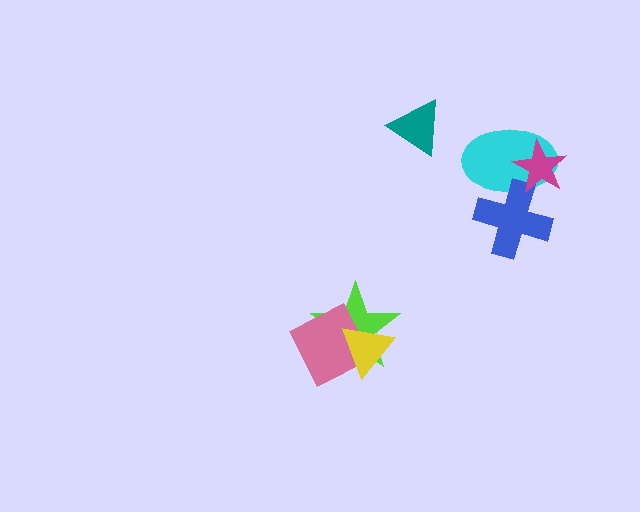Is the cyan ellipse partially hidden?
Yes, it is partially covered by another shape.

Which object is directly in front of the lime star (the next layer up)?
The pink diamond is directly in front of the lime star.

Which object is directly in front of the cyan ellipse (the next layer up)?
The blue cross is directly in front of the cyan ellipse.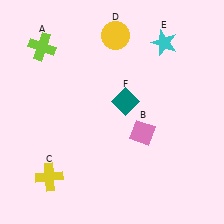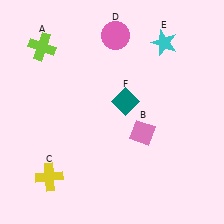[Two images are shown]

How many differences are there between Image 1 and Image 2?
There is 1 difference between the two images.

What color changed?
The circle (D) changed from yellow in Image 1 to pink in Image 2.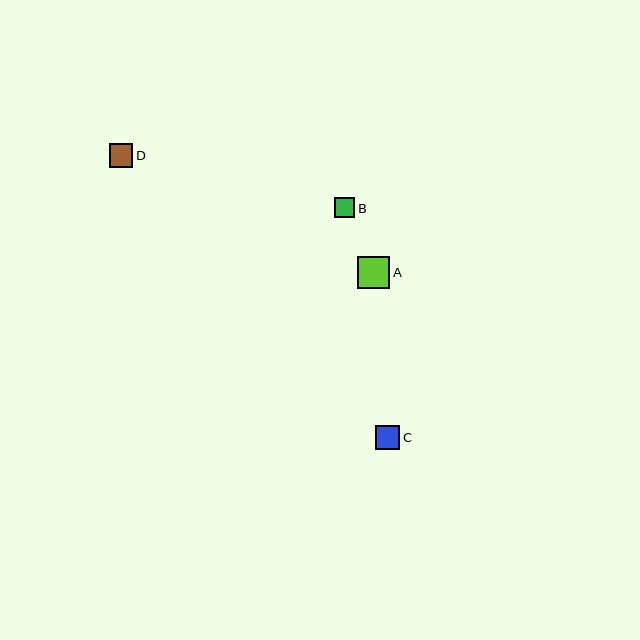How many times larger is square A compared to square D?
Square A is approximately 1.4 times the size of square D.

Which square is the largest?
Square A is the largest with a size of approximately 32 pixels.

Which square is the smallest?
Square B is the smallest with a size of approximately 21 pixels.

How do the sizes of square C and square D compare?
Square C and square D are approximately the same size.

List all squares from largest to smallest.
From largest to smallest: A, C, D, B.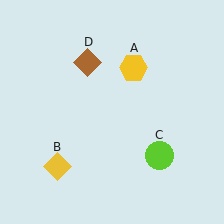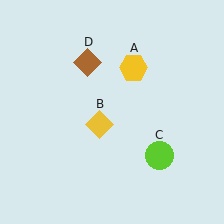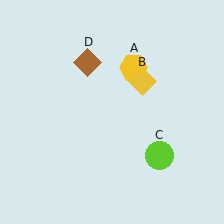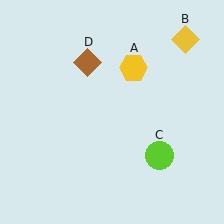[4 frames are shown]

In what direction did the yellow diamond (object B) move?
The yellow diamond (object B) moved up and to the right.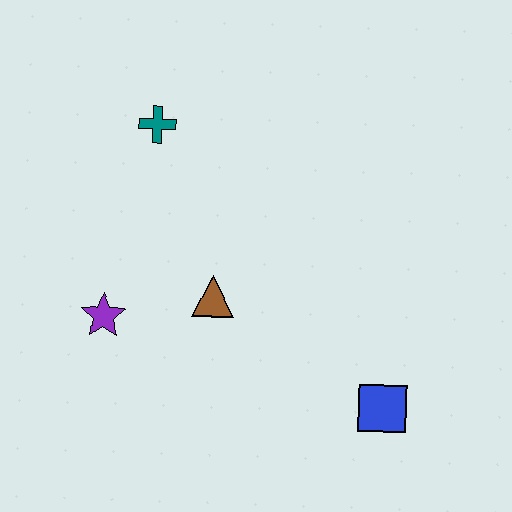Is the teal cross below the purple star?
No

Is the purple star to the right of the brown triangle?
No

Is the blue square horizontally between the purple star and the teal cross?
No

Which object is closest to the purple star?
The brown triangle is closest to the purple star.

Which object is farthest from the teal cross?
The blue square is farthest from the teal cross.